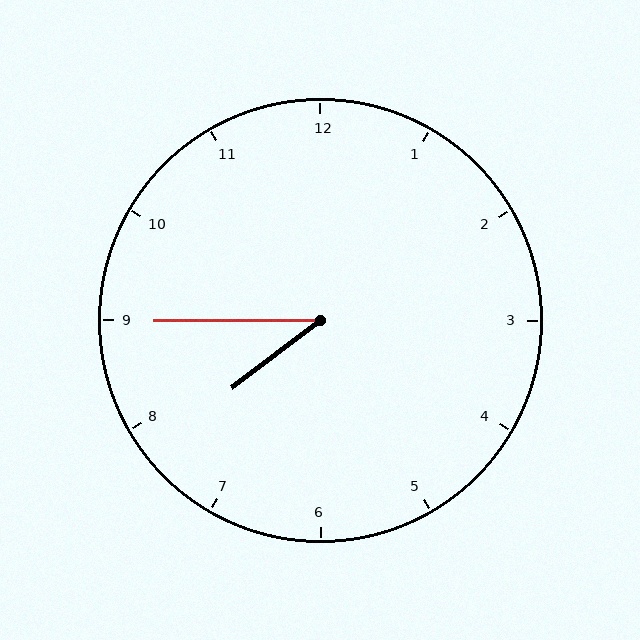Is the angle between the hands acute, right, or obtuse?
It is acute.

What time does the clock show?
7:45.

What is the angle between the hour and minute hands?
Approximately 38 degrees.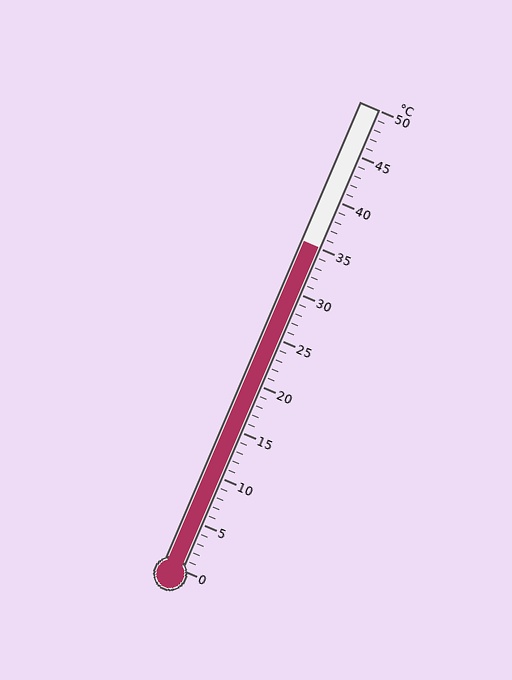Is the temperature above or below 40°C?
The temperature is below 40°C.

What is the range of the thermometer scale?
The thermometer scale ranges from 0°C to 50°C.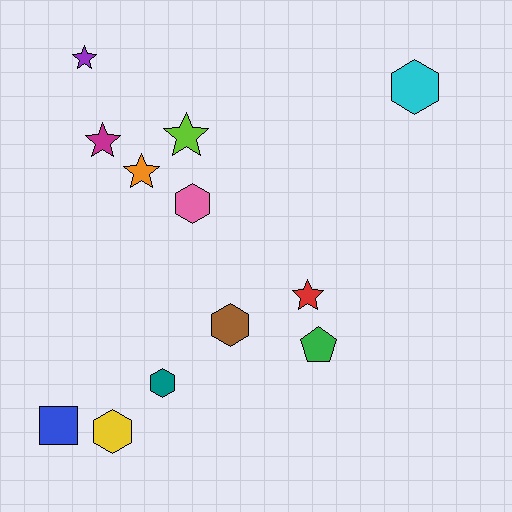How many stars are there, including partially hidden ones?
There are 5 stars.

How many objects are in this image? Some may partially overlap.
There are 12 objects.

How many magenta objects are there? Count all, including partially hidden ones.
There is 1 magenta object.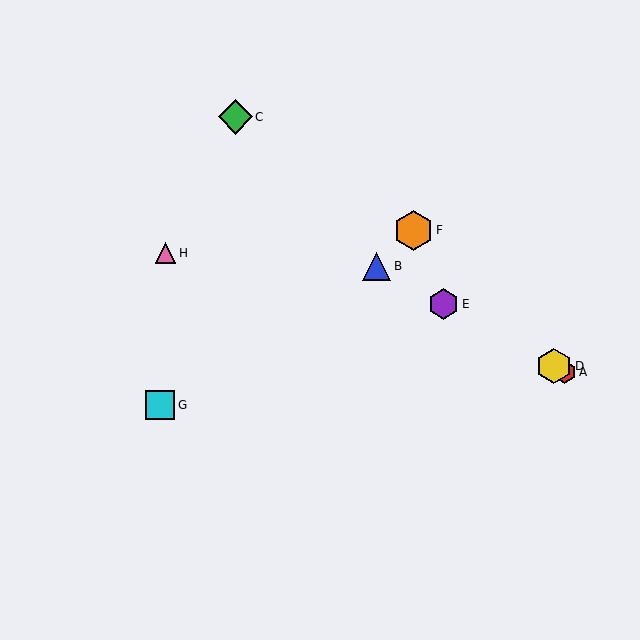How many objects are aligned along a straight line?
4 objects (A, B, D, E) are aligned along a straight line.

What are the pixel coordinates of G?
Object G is at (160, 405).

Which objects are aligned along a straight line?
Objects A, B, D, E are aligned along a straight line.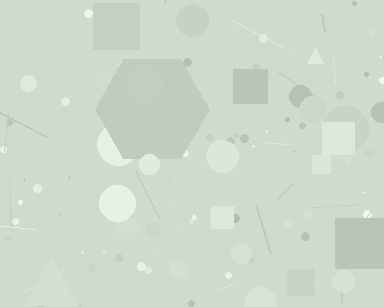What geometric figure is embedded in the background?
A hexagon is embedded in the background.